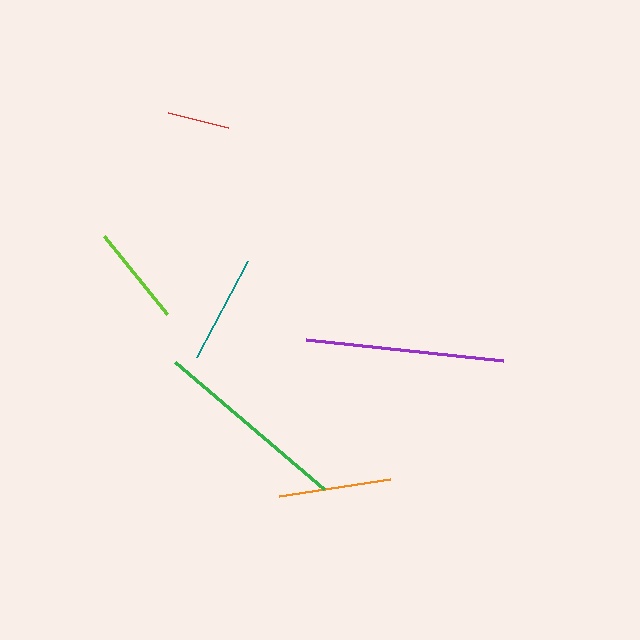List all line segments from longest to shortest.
From longest to shortest: purple, green, orange, teal, lime, red.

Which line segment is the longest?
The purple line is the longest at approximately 198 pixels.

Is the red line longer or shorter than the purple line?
The purple line is longer than the red line.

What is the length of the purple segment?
The purple segment is approximately 198 pixels long.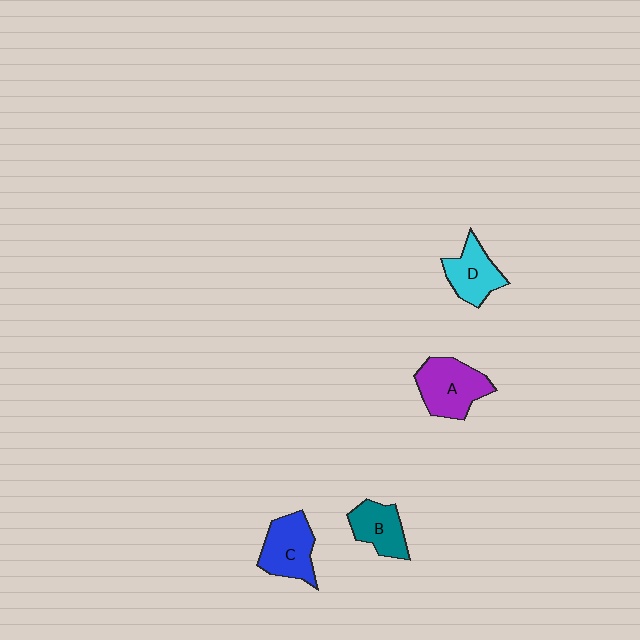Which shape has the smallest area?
Shape B (teal).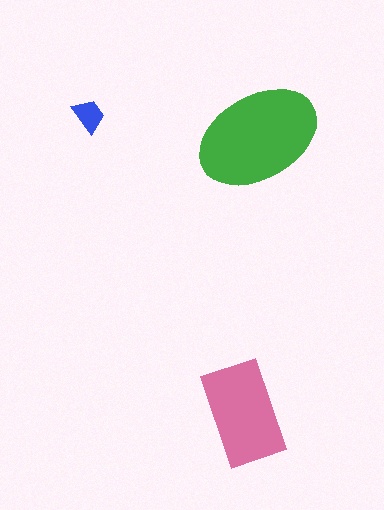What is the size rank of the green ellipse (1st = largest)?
1st.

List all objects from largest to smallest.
The green ellipse, the pink rectangle, the blue trapezoid.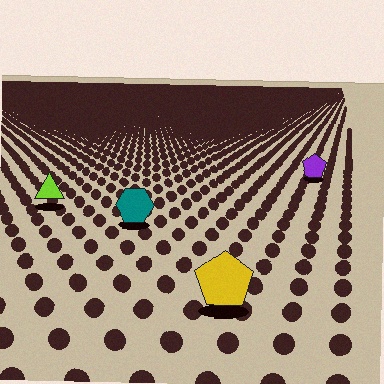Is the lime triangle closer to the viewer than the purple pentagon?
Yes. The lime triangle is closer — you can tell from the texture gradient: the ground texture is coarser near it.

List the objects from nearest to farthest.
From nearest to farthest: the yellow pentagon, the teal hexagon, the lime triangle, the purple pentagon.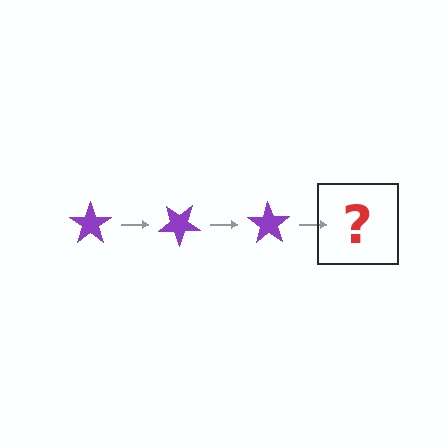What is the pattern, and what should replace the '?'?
The pattern is that the star rotates 35 degrees each step. The '?' should be a purple star rotated 105 degrees.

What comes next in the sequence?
The next element should be a purple star rotated 105 degrees.